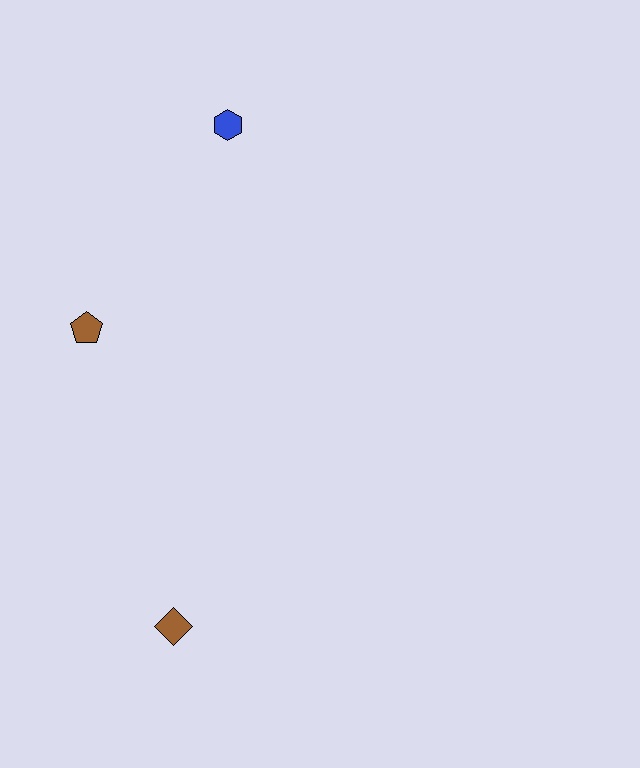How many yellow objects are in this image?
There are no yellow objects.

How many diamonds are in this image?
There is 1 diamond.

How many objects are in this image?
There are 3 objects.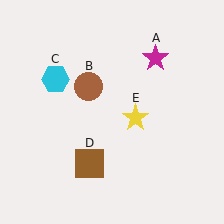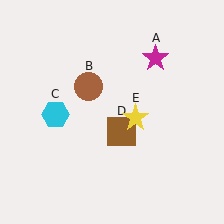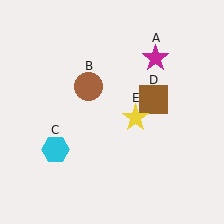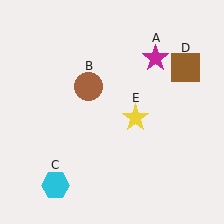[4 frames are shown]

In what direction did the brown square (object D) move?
The brown square (object D) moved up and to the right.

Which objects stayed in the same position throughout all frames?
Magenta star (object A) and brown circle (object B) and yellow star (object E) remained stationary.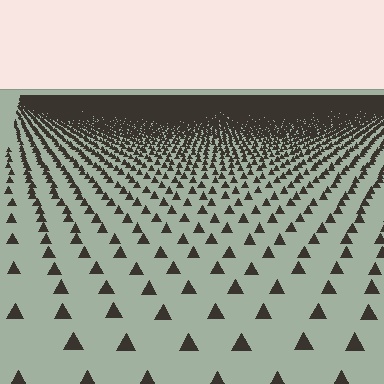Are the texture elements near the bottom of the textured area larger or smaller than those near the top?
Larger. Near the bottom, elements are closer to the viewer and appear at a bigger on-screen size.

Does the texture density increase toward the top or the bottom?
Density increases toward the top.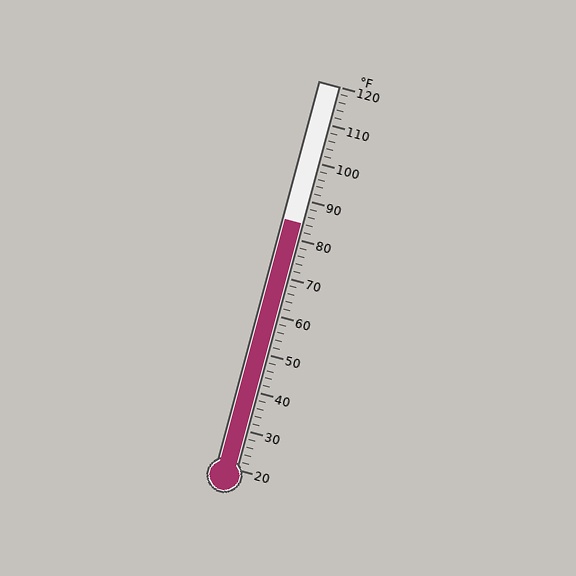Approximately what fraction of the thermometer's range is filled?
The thermometer is filled to approximately 65% of its range.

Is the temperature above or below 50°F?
The temperature is above 50°F.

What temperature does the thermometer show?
The thermometer shows approximately 84°F.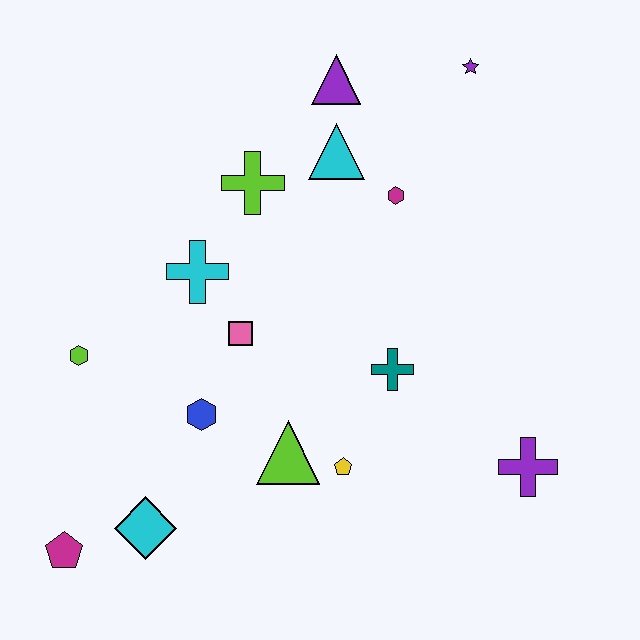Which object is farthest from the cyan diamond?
The purple star is farthest from the cyan diamond.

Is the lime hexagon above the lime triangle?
Yes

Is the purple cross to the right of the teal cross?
Yes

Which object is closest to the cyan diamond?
The magenta pentagon is closest to the cyan diamond.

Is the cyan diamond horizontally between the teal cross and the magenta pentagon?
Yes